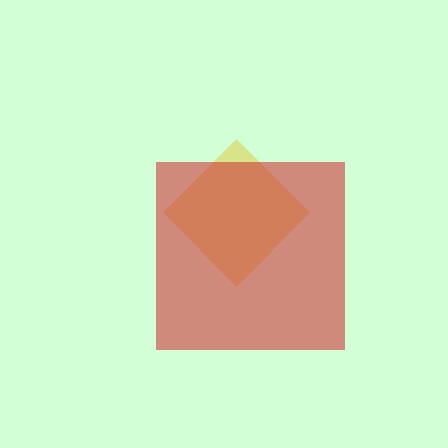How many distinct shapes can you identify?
There are 2 distinct shapes: a yellow diamond, a red square.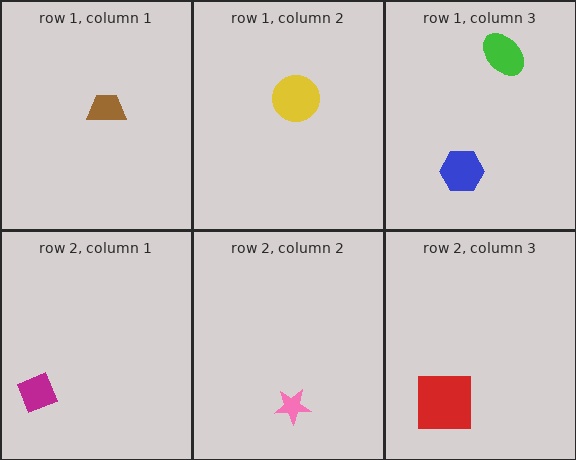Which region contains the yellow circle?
The row 1, column 2 region.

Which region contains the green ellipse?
The row 1, column 3 region.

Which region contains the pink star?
The row 2, column 2 region.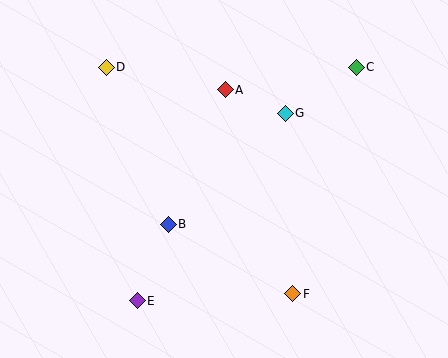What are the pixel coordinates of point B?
Point B is at (168, 224).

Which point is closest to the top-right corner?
Point C is closest to the top-right corner.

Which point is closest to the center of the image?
Point B at (168, 224) is closest to the center.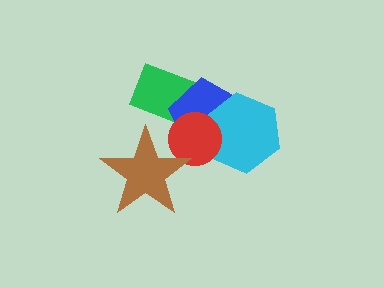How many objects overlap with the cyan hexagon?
2 objects overlap with the cyan hexagon.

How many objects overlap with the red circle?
4 objects overlap with the red circle.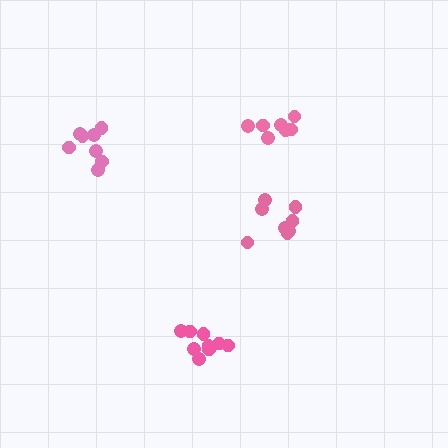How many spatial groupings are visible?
There are 4 spatial groupings.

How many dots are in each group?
Group 1: 8 dots, Group 2: 9 dots, Group 3: 7 dots, Group 4: 9 dots (33 total).